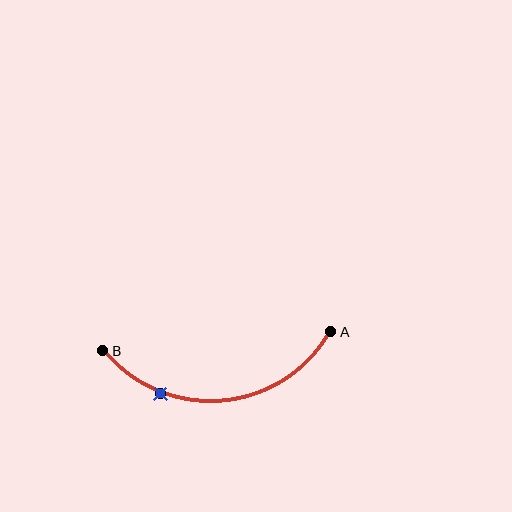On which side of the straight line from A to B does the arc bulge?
The arc bulges below the straight line connecting A and B.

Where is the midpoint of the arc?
The arc midpoint is the point on the curve farthest from the straight line joining A and B. It sits below that line.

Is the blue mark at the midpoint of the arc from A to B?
No. The blue mark lies on the arc but is closer to endpoint B. The arc midpoint would be at the point on the curve equidistant along the arc from both A and B.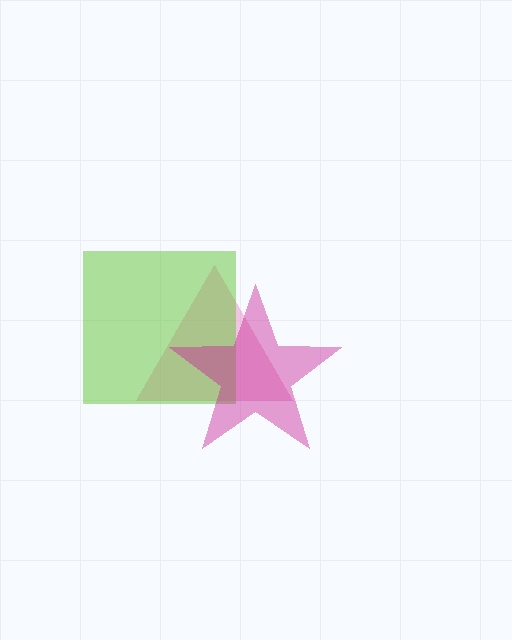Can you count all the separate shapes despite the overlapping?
Yes, there are 3 separate shapes.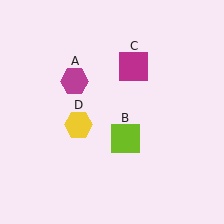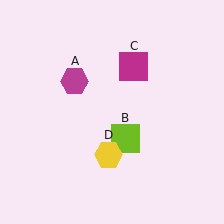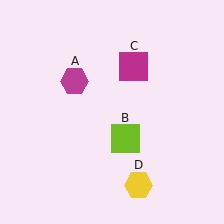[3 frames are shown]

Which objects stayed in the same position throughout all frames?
Magenta hexagon (object A) and lime square (object B) and magenta square (object C) remained stationary.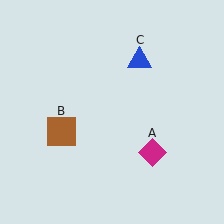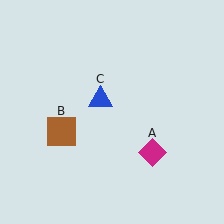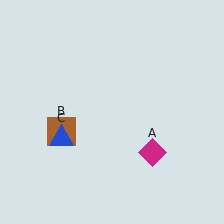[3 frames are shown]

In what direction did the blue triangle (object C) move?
The blue triangle (object C) moved down and to the left.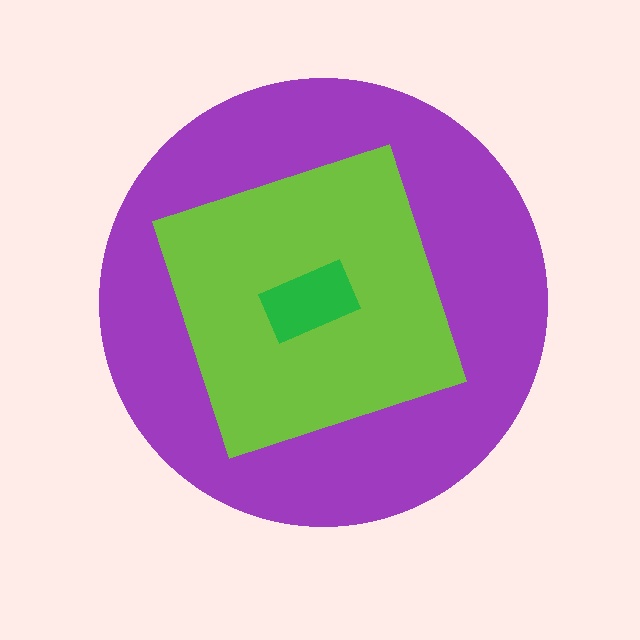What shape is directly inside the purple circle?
The lime diamond.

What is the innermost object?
The green rectangle.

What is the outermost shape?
The purple circle.